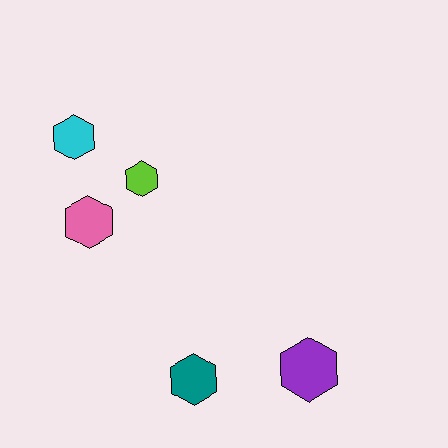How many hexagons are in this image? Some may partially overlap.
There are 5 hexagons.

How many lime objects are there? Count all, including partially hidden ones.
There is 1 lime object.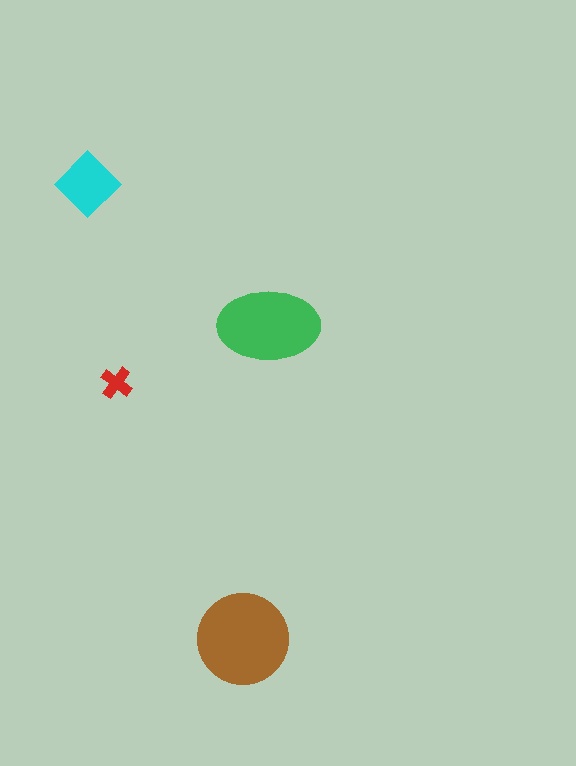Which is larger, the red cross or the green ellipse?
The green ellipse.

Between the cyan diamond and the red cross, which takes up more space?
The cyan diamond.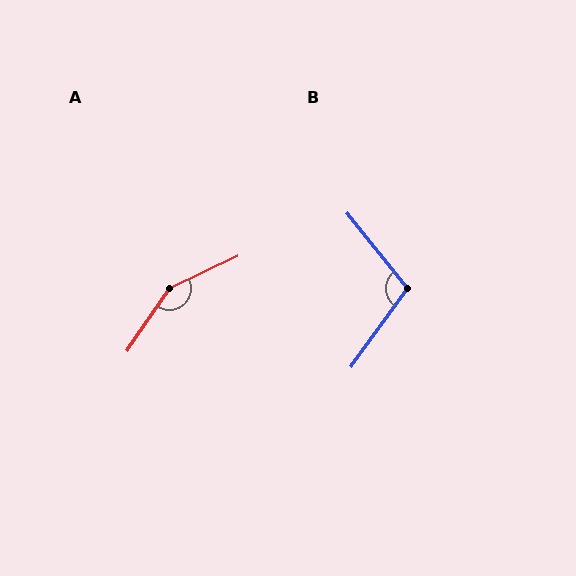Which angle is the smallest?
B, at approximately 106 degrees.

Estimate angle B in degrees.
Approximately 106 degrees.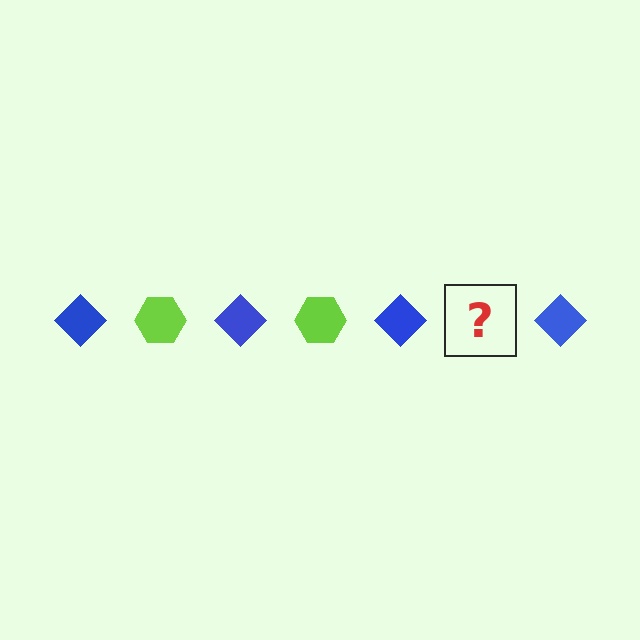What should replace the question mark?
The question mark should be replaced with a lime hexagon.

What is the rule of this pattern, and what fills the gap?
The rule is that the pattern alternates between blue diamond and lime hexagon. The gap should be filled with a lime hexagon.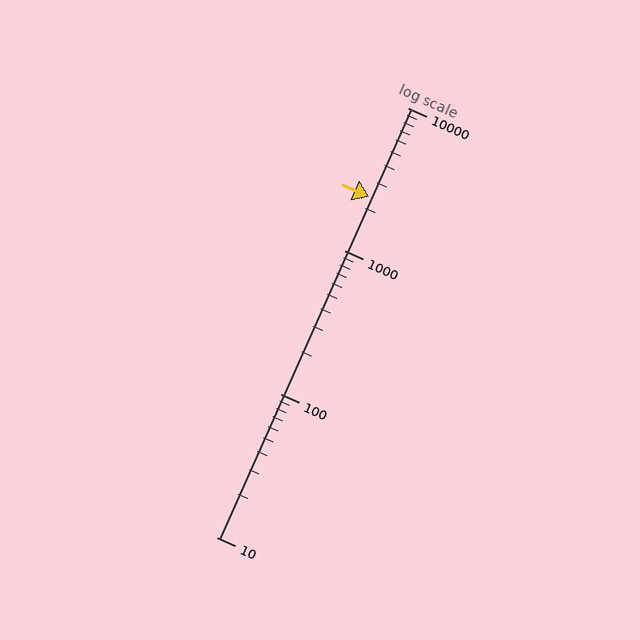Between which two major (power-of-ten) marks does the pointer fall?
The pointer is between 1000 and 10000.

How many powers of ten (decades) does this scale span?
The scale spans 3 decades, from 10 to 10000.